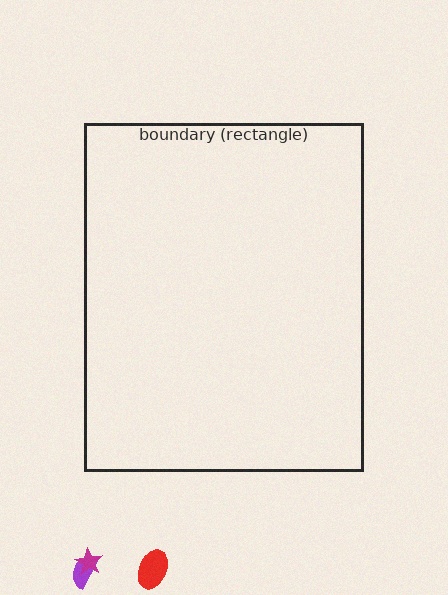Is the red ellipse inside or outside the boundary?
Outside.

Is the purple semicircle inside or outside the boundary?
Outside.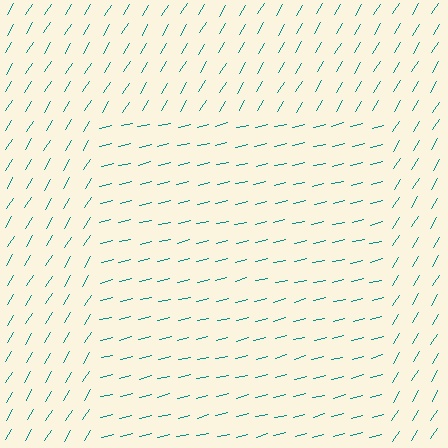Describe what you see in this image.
The image is filled with small teal line segments. A rectangle region in the image has lines oriented differently from the surrounding lines, creating a visible texture boundary.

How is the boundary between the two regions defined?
The boundary is defined purely by a change in line orientation (approximately 45 degrees difference). All lines are the same color and thickness.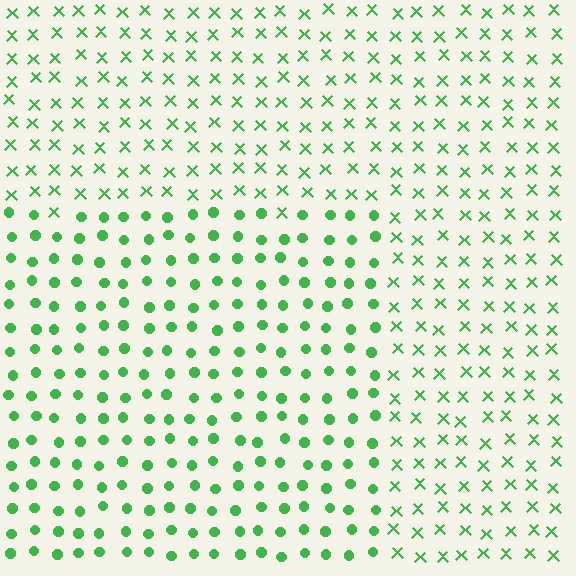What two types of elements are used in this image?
The image uses circles inside the rectangle region and X marks outside it.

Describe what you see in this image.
The image is filled with small green elements arranged in a uniform grid. A rectangle-shaped region contains circles, while the surrounding area contains X marks. The boundary is defined purely by the change in element shape.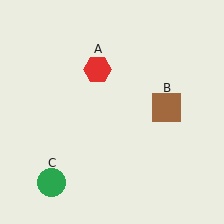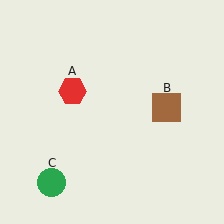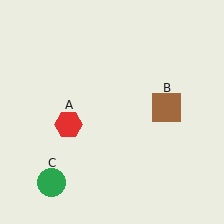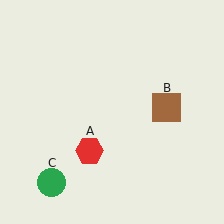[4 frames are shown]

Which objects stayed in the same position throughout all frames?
Brown square (object B) and green circle (object C) remained stationary.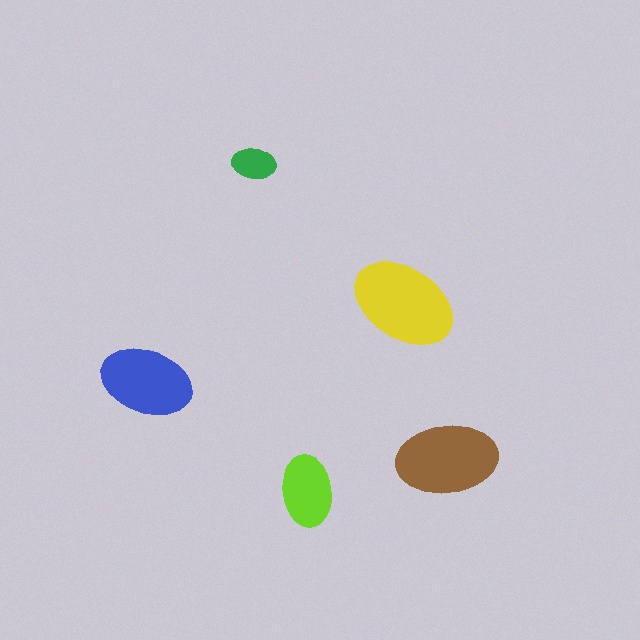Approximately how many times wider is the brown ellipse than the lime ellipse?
About 1.5 times wider.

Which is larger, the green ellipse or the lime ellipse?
The lime one.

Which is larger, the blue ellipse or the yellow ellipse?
The yellow one.